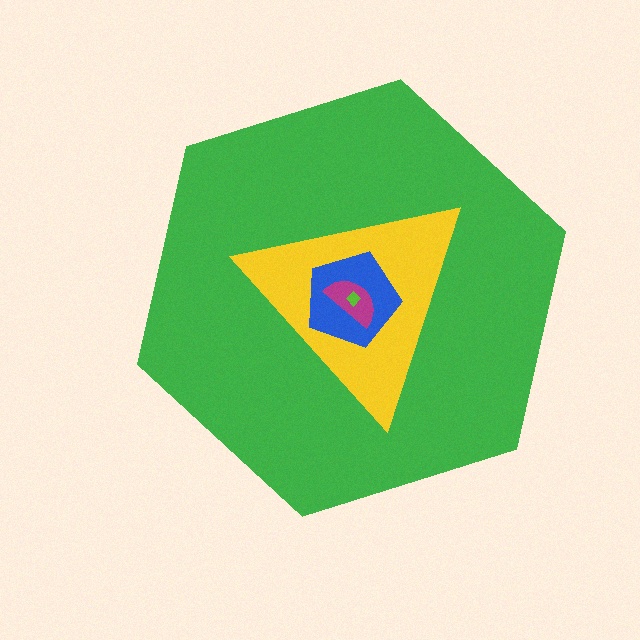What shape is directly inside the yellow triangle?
The blue pentagon.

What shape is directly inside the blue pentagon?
The magenta semicircle.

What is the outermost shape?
The green hexagon.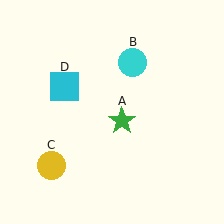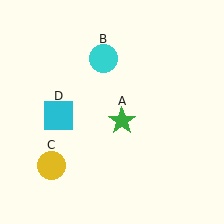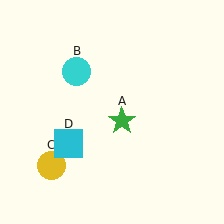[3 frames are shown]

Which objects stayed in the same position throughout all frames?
Green star (object A) and yellow circle (object C) remained stationary.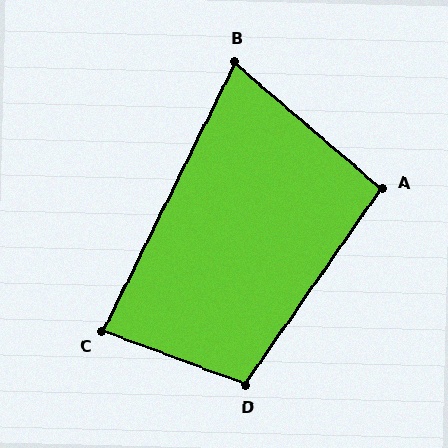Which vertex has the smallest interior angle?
B, at approximately 76 degrees.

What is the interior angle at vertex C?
Approximately 84 degrees (acute).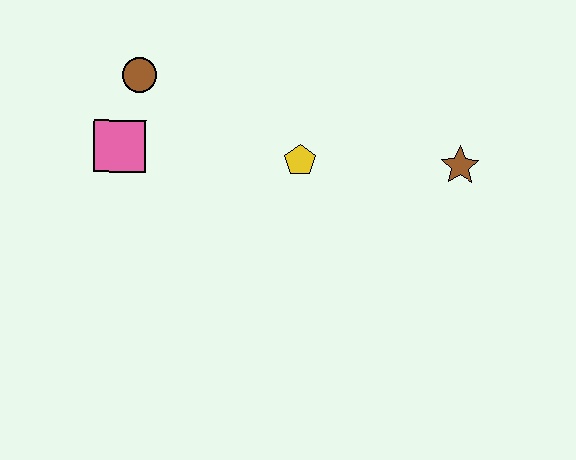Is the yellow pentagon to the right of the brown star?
No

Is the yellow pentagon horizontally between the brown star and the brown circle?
Yes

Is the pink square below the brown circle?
Yes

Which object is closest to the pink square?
The brown circle is closest to the pink square.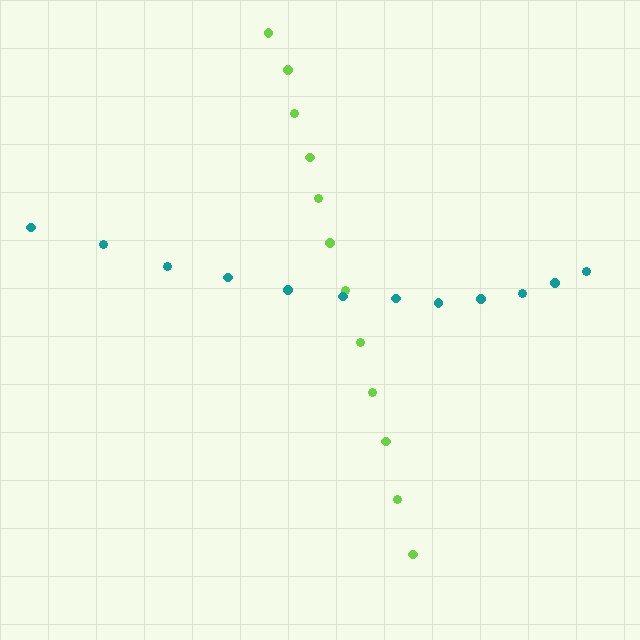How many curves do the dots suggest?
There are 2 distinct paths.